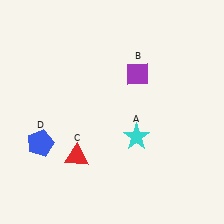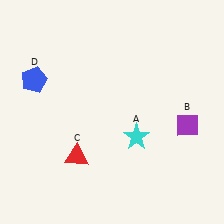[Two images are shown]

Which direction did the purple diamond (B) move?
The purple diamond (B) moved down.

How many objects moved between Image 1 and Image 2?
2 objects moved between the two images.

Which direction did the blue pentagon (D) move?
The blue pentagon (D) moved up.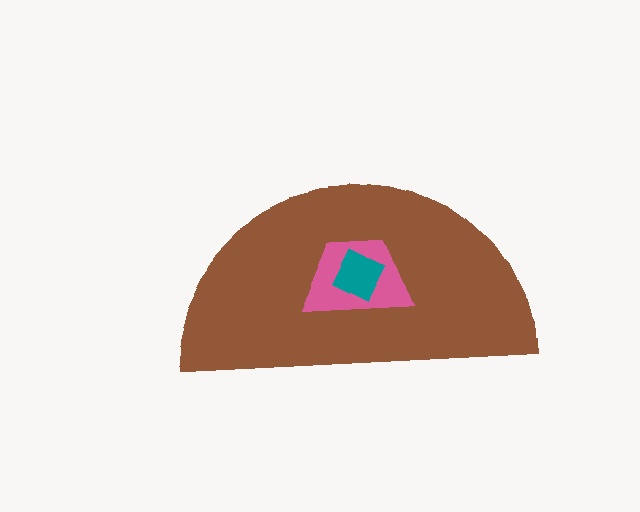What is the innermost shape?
The teal square.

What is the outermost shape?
The brown semicircle.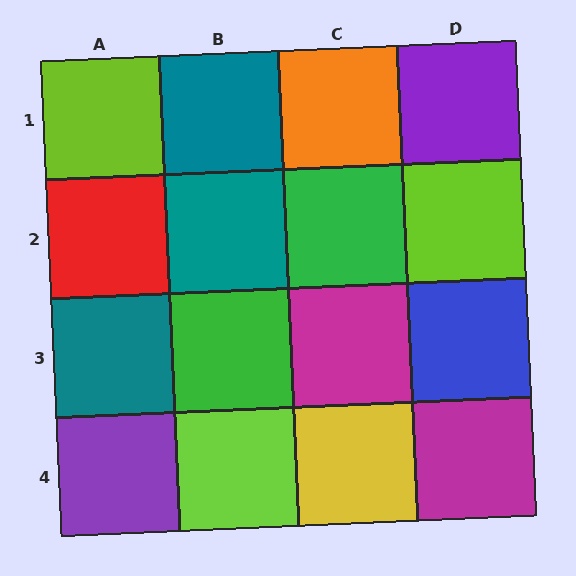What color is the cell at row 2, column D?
Lime.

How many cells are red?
1 cell is red.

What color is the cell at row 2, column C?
Green.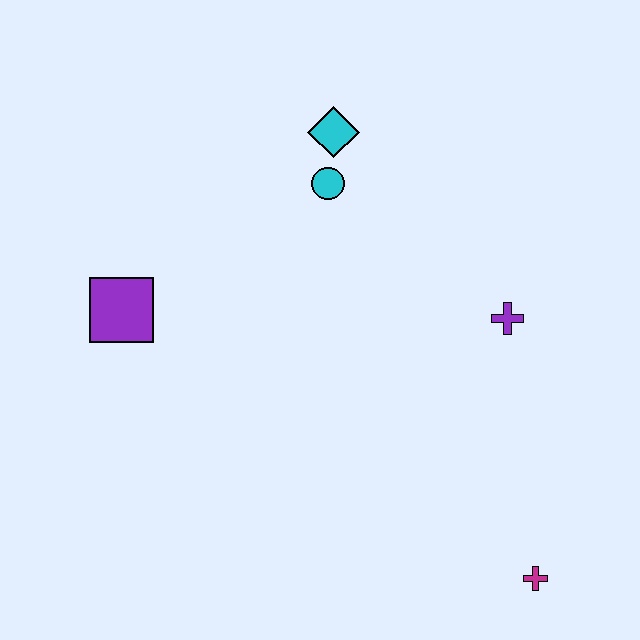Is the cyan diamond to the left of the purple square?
No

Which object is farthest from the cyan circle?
The magenta cross is farthest from the cyan circle.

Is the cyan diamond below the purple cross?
No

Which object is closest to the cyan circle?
The cyan diamond is closest to the cyan circle.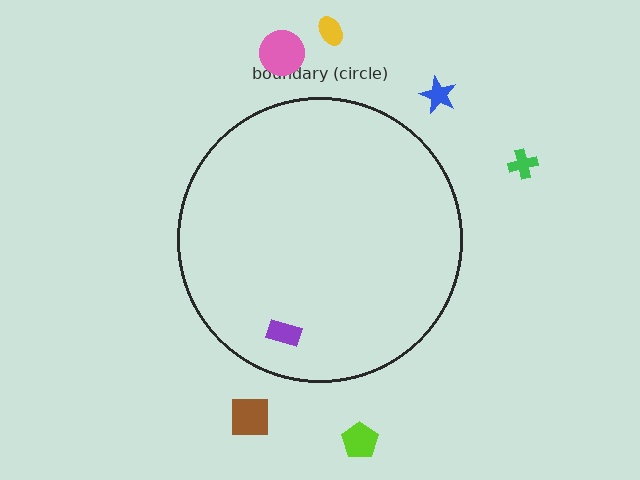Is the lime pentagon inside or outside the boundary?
Outside.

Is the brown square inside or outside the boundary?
Outside.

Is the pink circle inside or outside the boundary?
Outside.